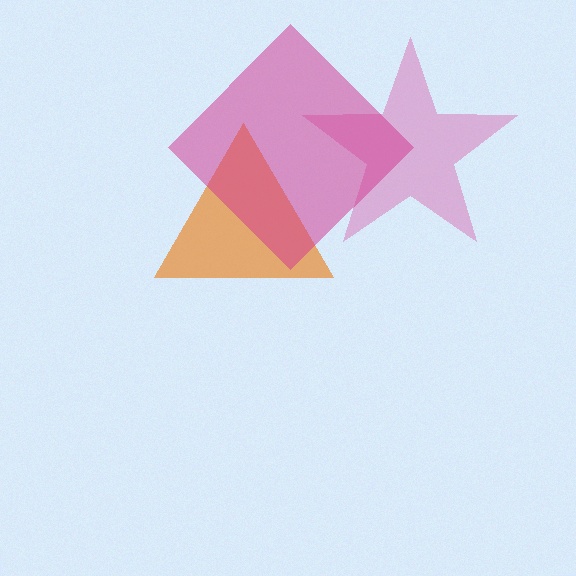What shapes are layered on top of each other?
The layered shapes are: a pink star, an orange triangle, a magenta diamond.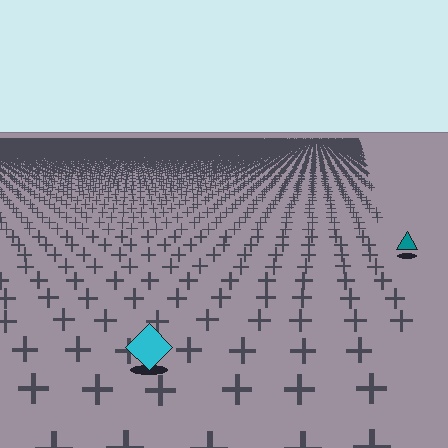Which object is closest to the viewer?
The cyan diamond is closest. The texture marks near it are larger and more spread out.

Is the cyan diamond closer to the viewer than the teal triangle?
Yes. The cyan diamond is closer — you can tell from the texture gradient: the ground texture is coarser near it.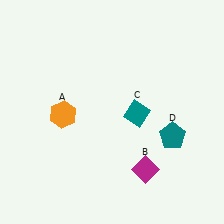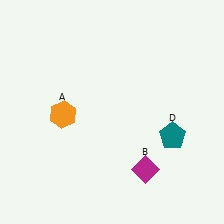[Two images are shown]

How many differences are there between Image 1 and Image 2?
There is 1 difference between the two images.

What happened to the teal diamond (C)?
The teal diamond (C) was removed in Image 2. It was in the bottom-right area of Image 1.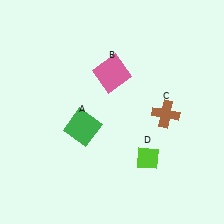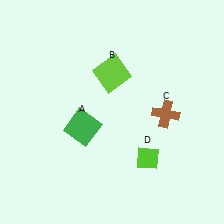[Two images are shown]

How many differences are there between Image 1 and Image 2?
There is 1 difference between the two images.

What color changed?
The square (B) changed from pink in Image 1 to lime in Image 2.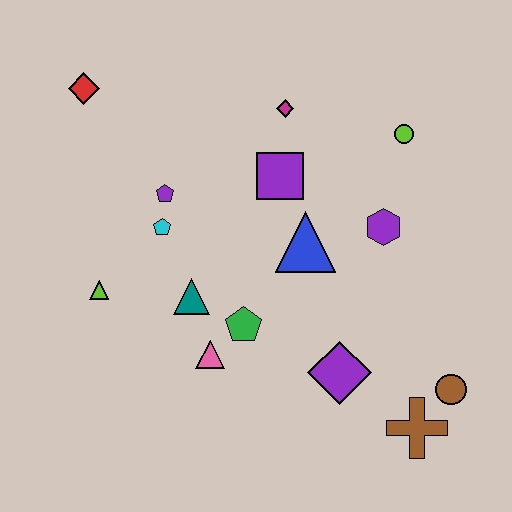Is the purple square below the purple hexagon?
No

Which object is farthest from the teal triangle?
The brown circle is farthest from the teal triangle.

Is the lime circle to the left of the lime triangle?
No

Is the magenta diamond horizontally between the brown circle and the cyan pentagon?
Yes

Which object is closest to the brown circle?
The brown cross is closest to the brown circle.